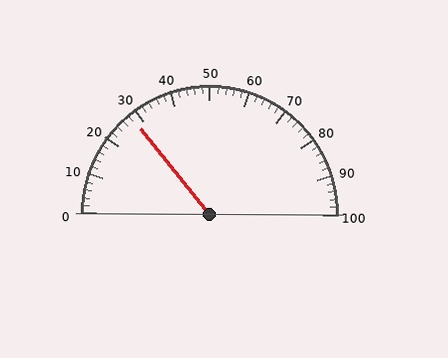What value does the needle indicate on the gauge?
The needle indicates approximately 28.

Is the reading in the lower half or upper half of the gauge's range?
The reading is in the lower half of the range (0 to 100).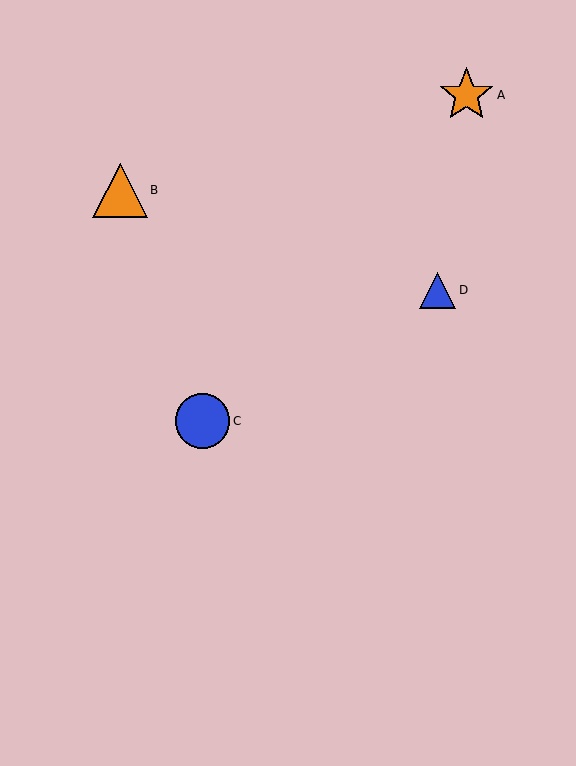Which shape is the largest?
The blue circle (labeled C) is the largest.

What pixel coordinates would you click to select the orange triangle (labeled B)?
Click at (120, 190) to select the orange triangle B.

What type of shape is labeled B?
Shape B is an orange triangle.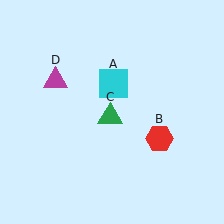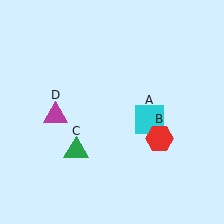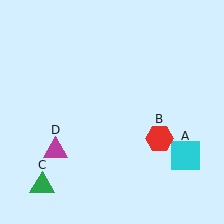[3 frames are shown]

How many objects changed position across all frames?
3 objects changed position: cyan square (object A), green triangle (object C), magenta triangle (object D).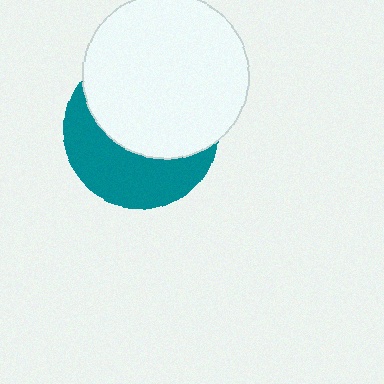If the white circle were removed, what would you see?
You would see the complete teal circle.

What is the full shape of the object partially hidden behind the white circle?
The partially hidden object is a teal circle.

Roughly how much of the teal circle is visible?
A small part of it is visible (roughly 43%).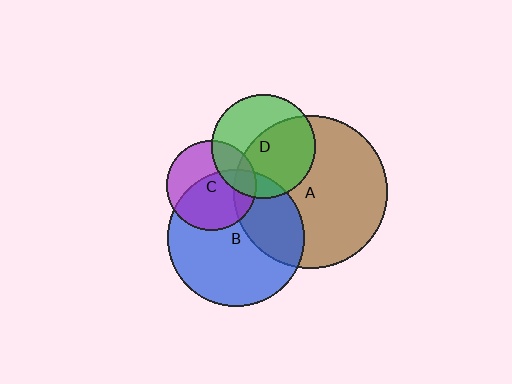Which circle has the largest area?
Circle A (brown).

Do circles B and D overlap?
Yes.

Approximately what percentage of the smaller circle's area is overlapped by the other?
Approximately 15%.